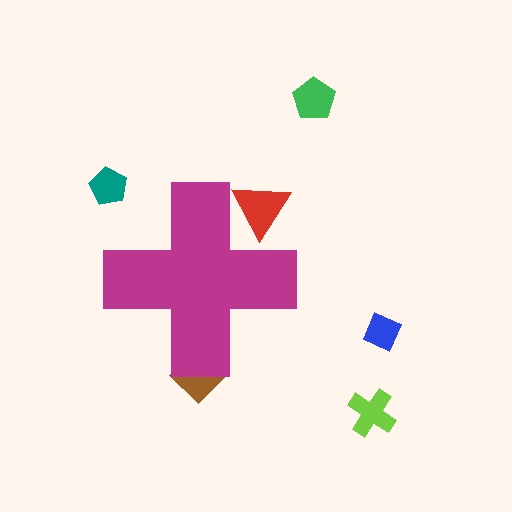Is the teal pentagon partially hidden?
No, the teal pentagon is fully visible.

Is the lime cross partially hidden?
No, the lime cross is fully visible.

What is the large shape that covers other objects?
A magenta cross.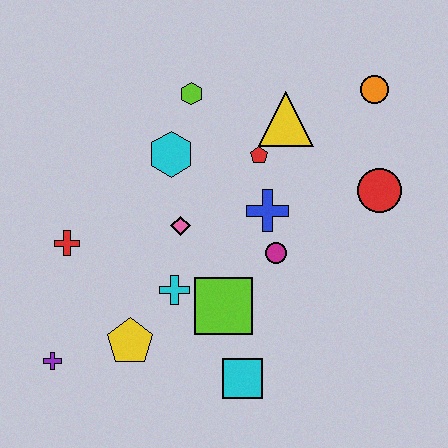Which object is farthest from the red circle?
The purple cross is farthest from the red circle.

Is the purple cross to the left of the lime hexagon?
Yes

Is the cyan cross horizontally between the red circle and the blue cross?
No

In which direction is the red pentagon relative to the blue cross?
The red pentagon is above the blue cross.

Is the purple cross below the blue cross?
Yes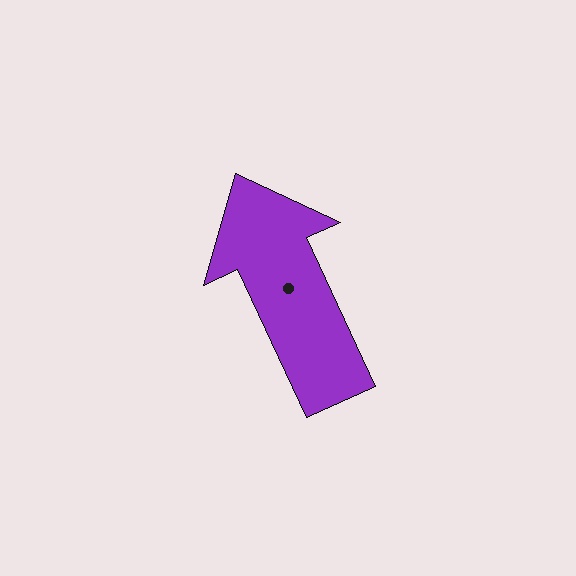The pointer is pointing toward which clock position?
Roughly 11 o'clock.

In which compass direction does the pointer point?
Northwest.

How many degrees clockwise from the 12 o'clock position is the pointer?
Approximately 335 degrees.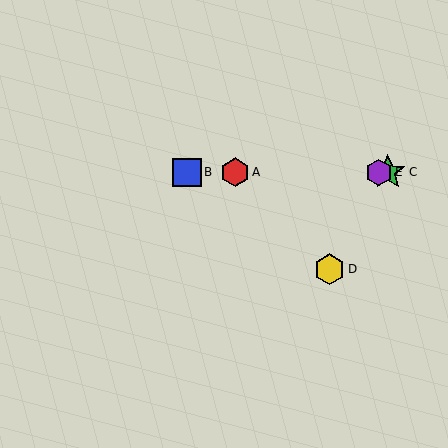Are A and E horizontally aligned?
Yes, both are at y≈172.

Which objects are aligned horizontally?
Objects A, B, C, E are aligned horizontally.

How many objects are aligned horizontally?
4 objects (A, B, C, E) are aligned horizontally.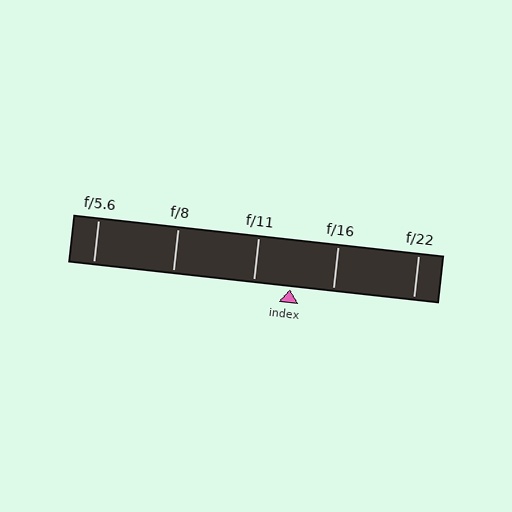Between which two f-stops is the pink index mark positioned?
The index mark is between f/11 and f/16.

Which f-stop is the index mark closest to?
The index mark is closest to f/11.